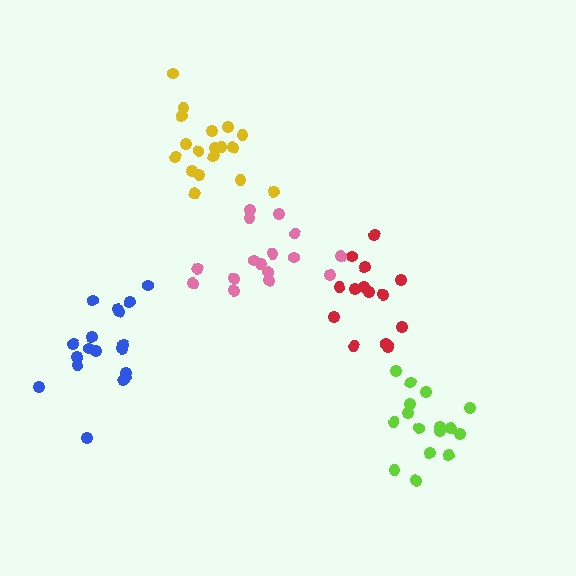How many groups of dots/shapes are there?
There are 5 groups.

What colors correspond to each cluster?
The clusters are colored: blue, yellow, lime, red, pink.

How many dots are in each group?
Group 1: 18 dots, Group 2: 18 dots, Group 3: 16 dots, Group 4: 14 dots, Group 5: 16 dots (82 total).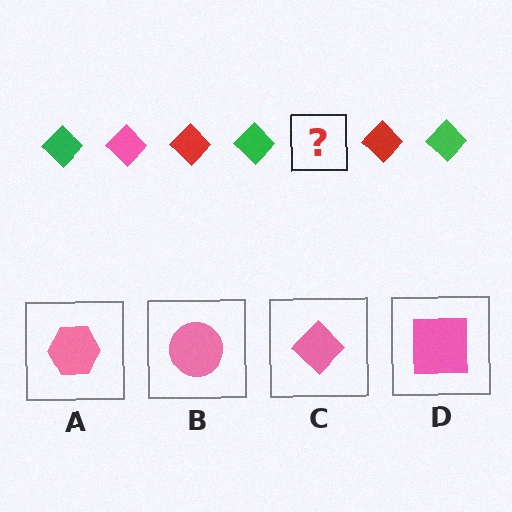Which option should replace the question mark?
Option C.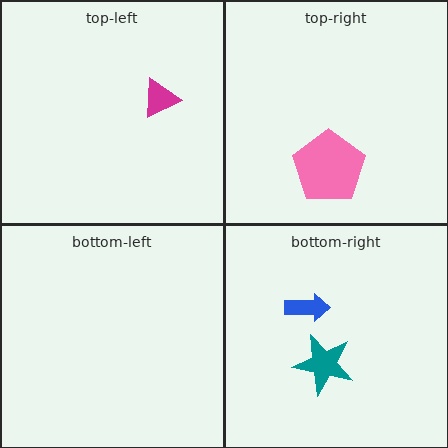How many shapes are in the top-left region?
1.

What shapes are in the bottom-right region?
The teal star, the blue arrow.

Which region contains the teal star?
The bottom-right region.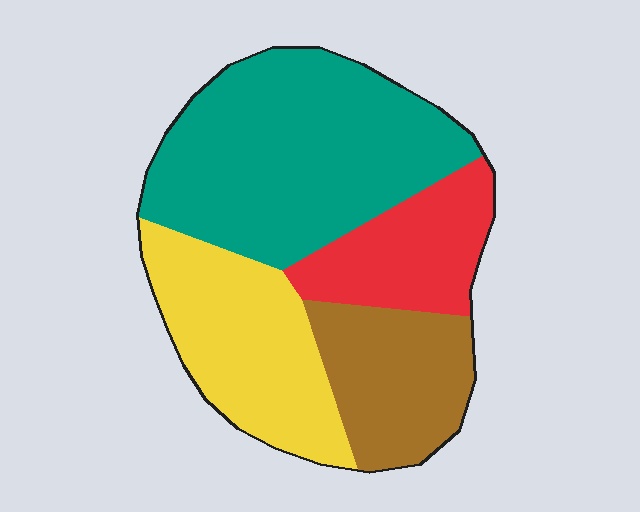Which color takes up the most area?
Teal, at roughly 40%.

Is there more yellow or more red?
Yellow.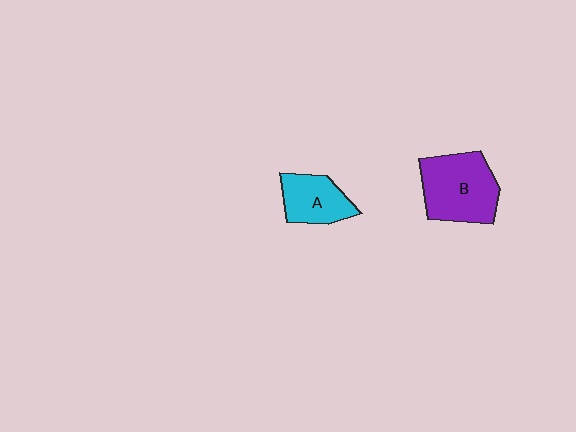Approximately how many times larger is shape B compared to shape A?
Approximately 1.6 times.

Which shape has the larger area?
Shape B (purple).